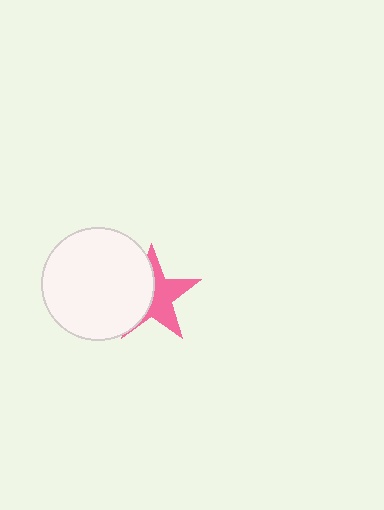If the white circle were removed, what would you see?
You would see the complete pink star.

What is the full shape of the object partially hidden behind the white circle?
The partially hidden object is a pink star.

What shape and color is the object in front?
The object in front is a white circle.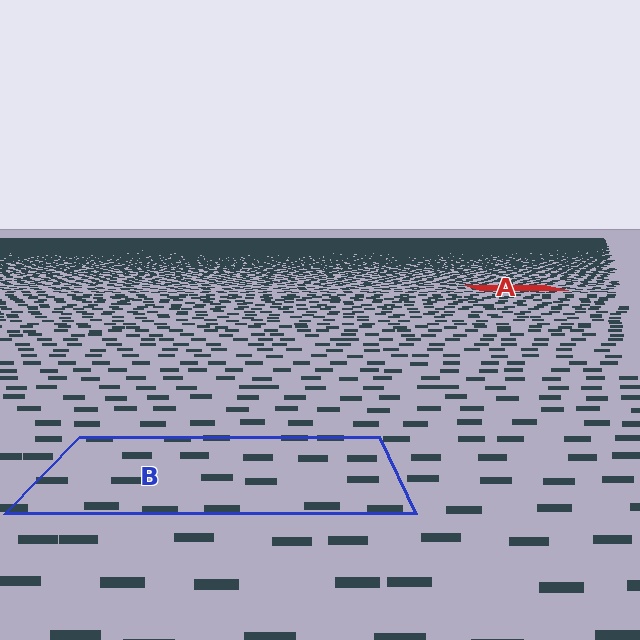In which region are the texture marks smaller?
The texture marks are smaller in region A, because it is farther away.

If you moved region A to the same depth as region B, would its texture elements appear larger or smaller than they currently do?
They would appear larger. At a closer depth, the same texture elements are projected at a bigger on-screen size.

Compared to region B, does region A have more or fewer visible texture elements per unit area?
Region A has more texture elements per unit area — they are packed more densely because it is farther away.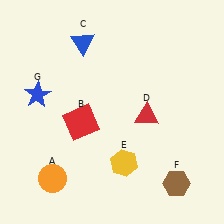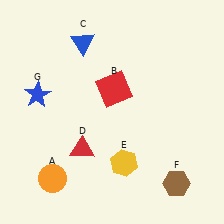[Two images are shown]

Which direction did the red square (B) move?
The red square (B) moved up.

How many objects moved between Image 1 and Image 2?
2 objects moved between the two images.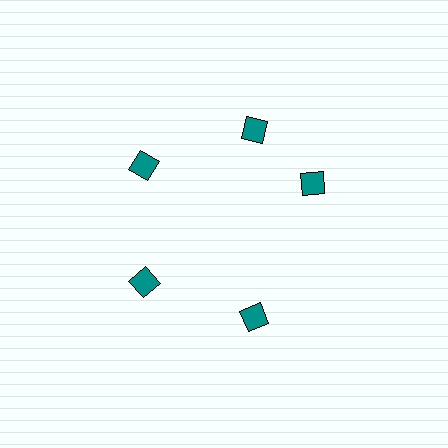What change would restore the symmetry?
The symmetry would be restored by rotating it back into even spacing with its neighbors so that all 5 diamonds sit at equal angles and equal distance from the center.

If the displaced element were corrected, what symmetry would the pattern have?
It would have 5-fold rotational symmetry — the pattern would map onto itself every 72 degrees.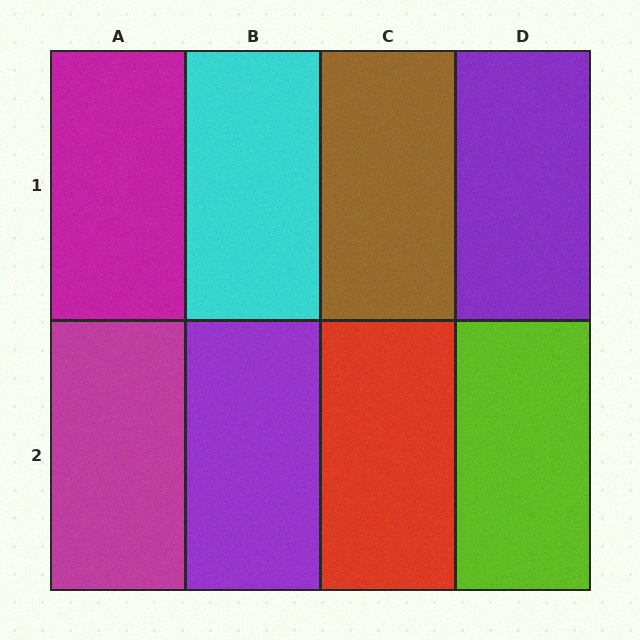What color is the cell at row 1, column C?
Brown.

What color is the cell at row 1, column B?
Cyan.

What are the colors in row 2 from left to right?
Magenta, purple, red, lime.